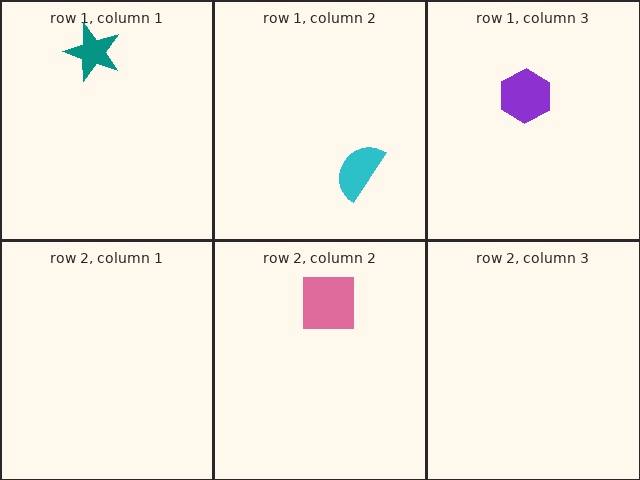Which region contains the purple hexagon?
The row 1, column 3 region.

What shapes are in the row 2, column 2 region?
The pink square.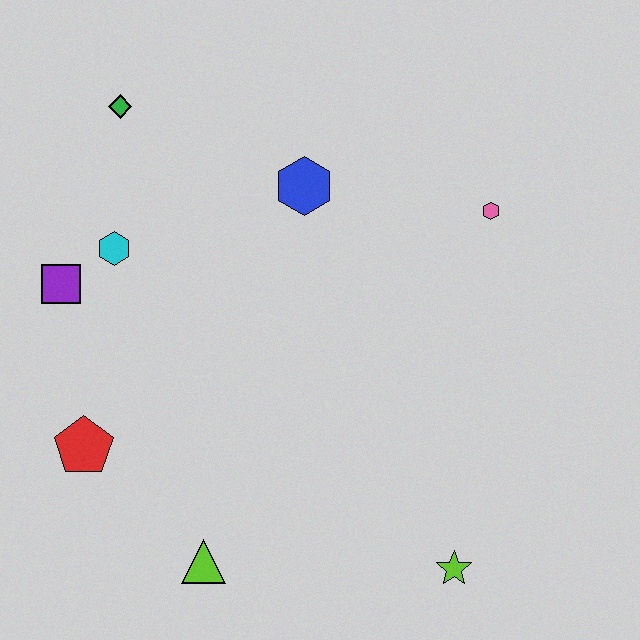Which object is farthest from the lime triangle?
The green diamond is farthest from the lime triangle.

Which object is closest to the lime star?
The lime triangle is closest to the lime star.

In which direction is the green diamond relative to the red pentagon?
The green diamond is above the red pentagon.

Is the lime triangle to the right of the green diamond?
Yes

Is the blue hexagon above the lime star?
Yes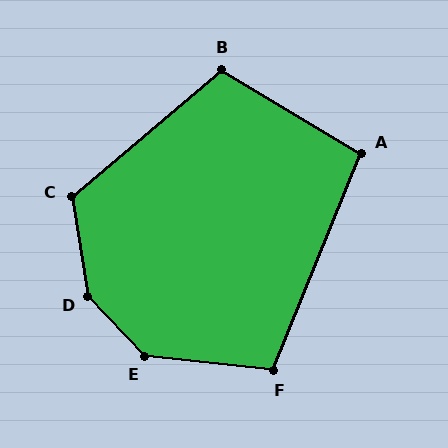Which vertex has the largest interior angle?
D, at approximately 145 degrees.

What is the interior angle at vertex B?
Approximately 109 degrees (obtuse).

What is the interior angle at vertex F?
Approximately 106 degrees (obtuse).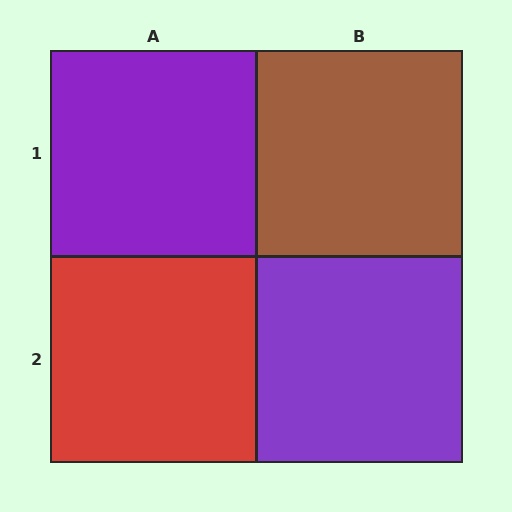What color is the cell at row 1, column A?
Purple.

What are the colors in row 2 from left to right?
Red, purple.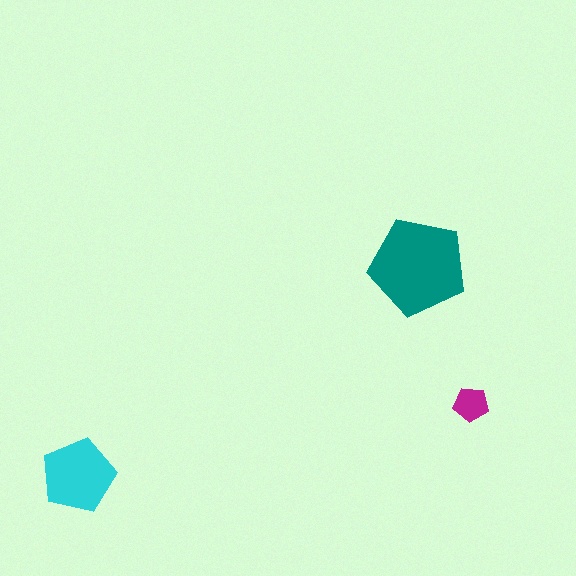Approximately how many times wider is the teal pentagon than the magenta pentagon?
About 3 times wider.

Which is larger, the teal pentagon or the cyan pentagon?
The teal one.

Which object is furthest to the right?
The magenta pentagon is rightmost.